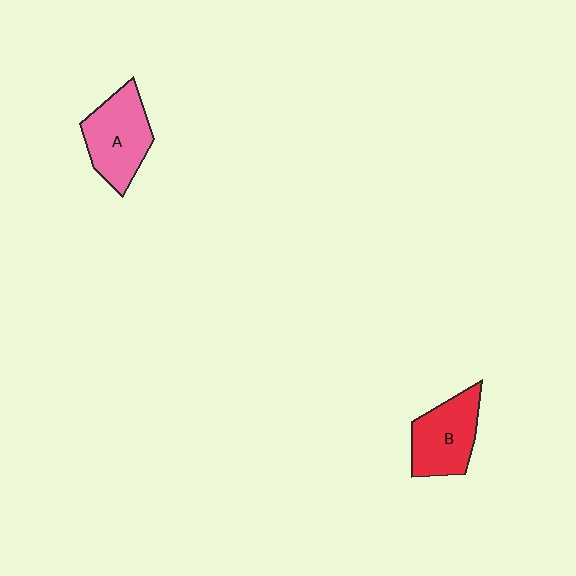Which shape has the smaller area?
Shape B (red).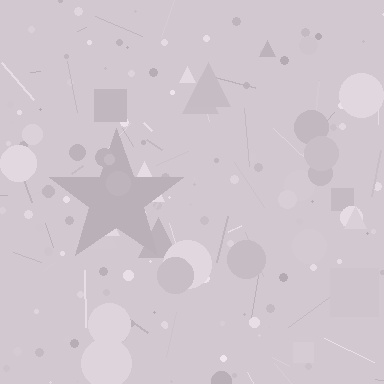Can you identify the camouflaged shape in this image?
The camouflaged shape is a star.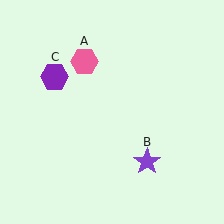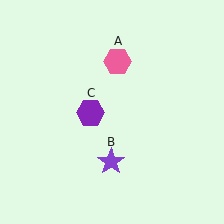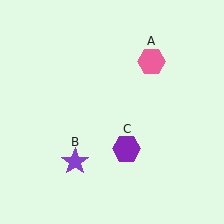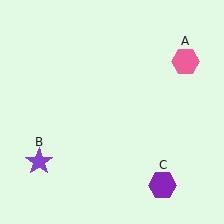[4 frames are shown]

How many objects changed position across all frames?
3 objects changed position: pink hexagon (object A), purple star (object B), purple hexagon (object C).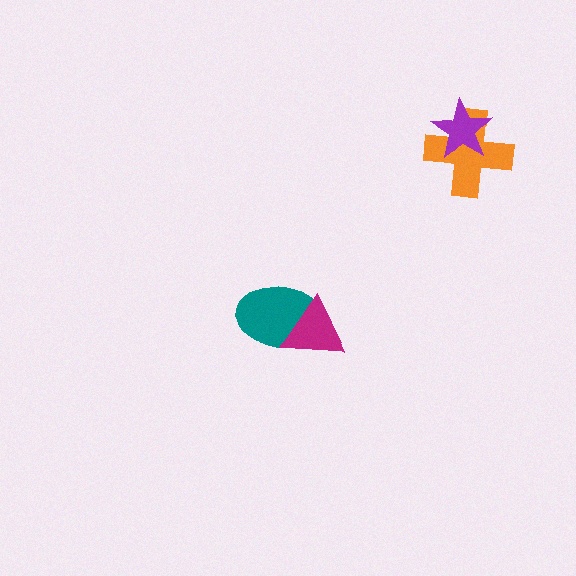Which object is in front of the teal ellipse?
The magenta triangle is in front of the teal ellipse.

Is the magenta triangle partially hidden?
No, no other shape covers it.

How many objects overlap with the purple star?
1 object overlaps with the purple star.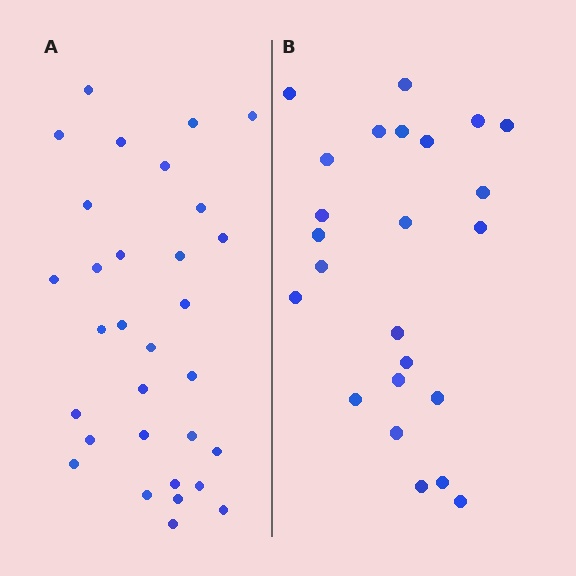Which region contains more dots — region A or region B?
Region A (the left region) has more dots.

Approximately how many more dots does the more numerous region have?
Region A has roughly 8 or so more dots than region B.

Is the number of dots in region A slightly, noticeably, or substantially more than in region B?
Region A has noticeably more, but not dramatically so. The ratio is roughly 1.3 to 1.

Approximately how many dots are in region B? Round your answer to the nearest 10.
About 20 dots. (The exact count is 24, which rounds to 20.)